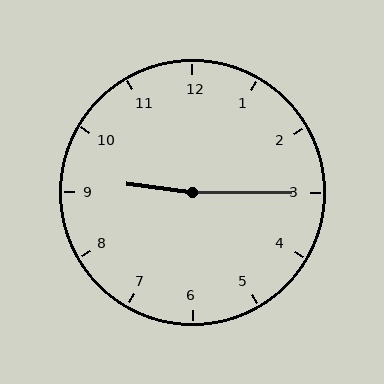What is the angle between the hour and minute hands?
Approximately 172 degrees.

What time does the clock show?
9:15.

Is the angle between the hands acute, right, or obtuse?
It is obtuse.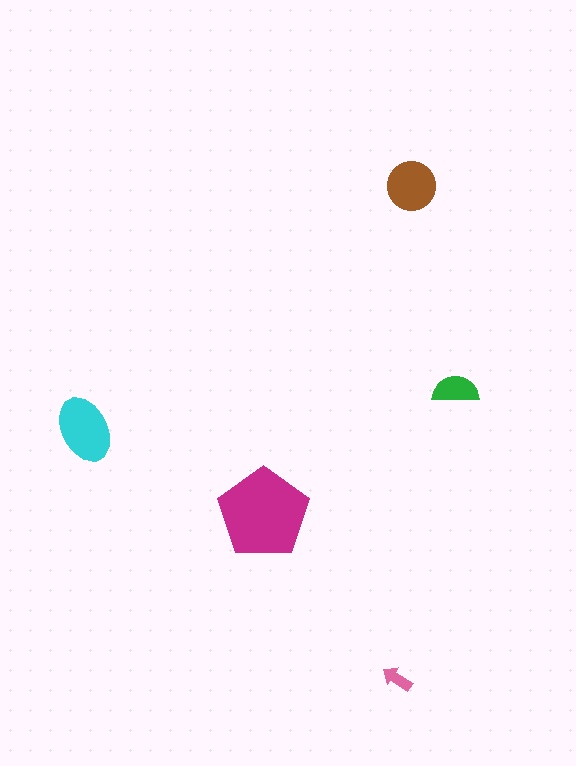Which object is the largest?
The magenta pentagon.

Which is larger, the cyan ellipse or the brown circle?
The cyan ellipse.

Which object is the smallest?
The pink arrow.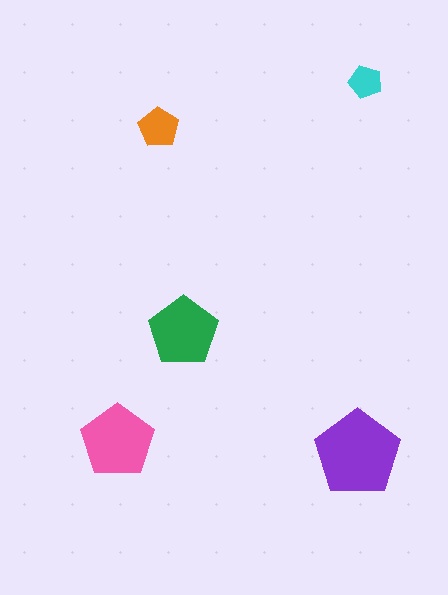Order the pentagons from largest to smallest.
the purple one, the pink one, the green one, the orange one, the cyan one.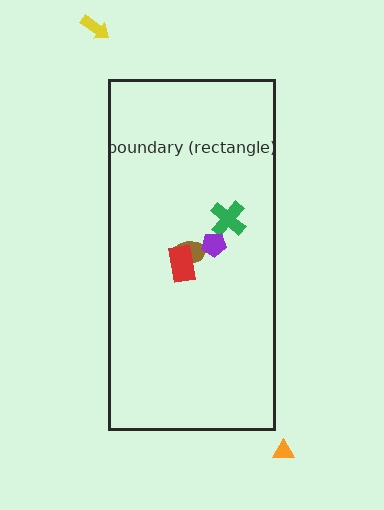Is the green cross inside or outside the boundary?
Inside.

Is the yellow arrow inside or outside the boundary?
Outside.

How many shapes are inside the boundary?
4 inside, 2 outside.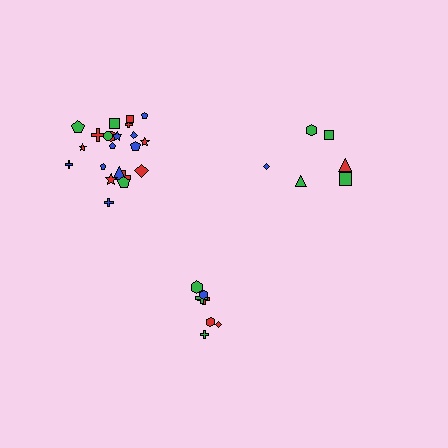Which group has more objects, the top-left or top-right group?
The top-left group.